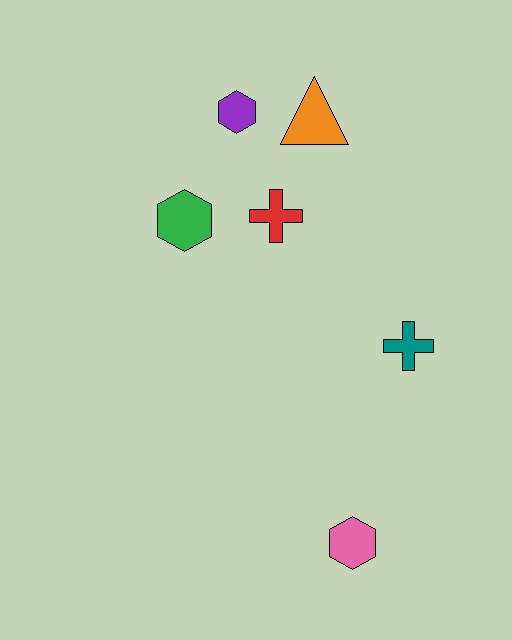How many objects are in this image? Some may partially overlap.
There are 6 objects.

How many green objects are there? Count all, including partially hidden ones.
There is 1 green object.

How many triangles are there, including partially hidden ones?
There is 1 triangle.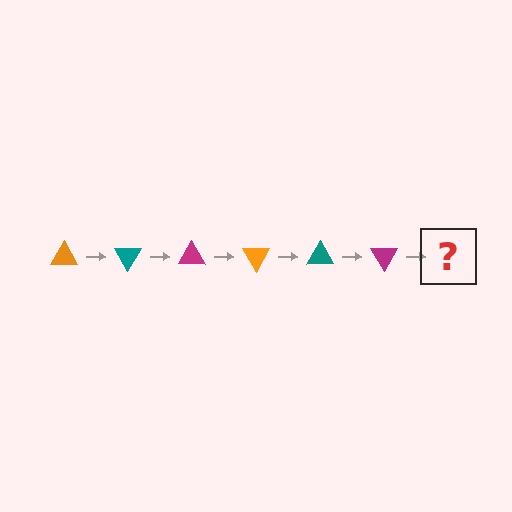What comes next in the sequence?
The next element should be an orange triangle, rotated 360 degrees from the start.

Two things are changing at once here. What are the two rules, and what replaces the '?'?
The two rules are that it rotates 60 degrees each step and the color cycles through orange, teal, and magenta. The '?' should be an orange triangle, rotated 360 degrees from the start.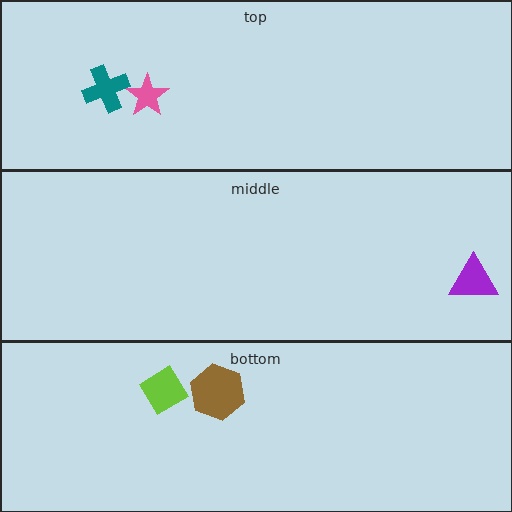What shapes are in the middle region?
The purple triangle.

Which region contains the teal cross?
The top region.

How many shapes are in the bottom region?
2.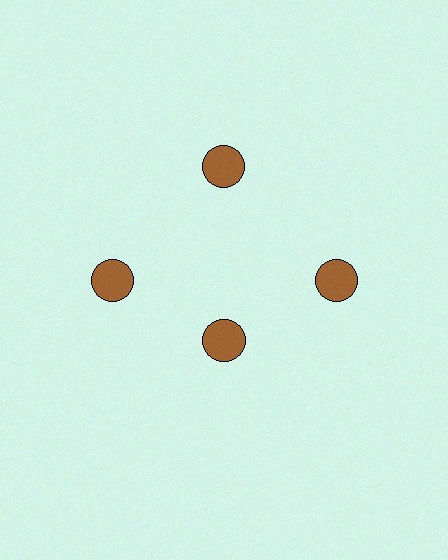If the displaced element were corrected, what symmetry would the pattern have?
It would have 4-fold rotational symmetry — the pattern would map onto itself every 90 degrees.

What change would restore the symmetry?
The symmetry would be restored by moving it outward, back onto the ring so that all 4 circles sit at equal angles and equal distance from the center.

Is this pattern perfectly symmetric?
No. The 4 brown circles are arranged in a ring, but one element near the 6 o'clock position is pulled inward toward the center, breaking the 4-fold rotational symmetry.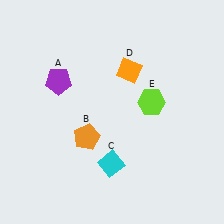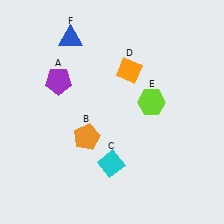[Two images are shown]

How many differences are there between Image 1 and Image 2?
There is 1 difference between the two images.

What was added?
A blue triangle (F) was added in Image 2.